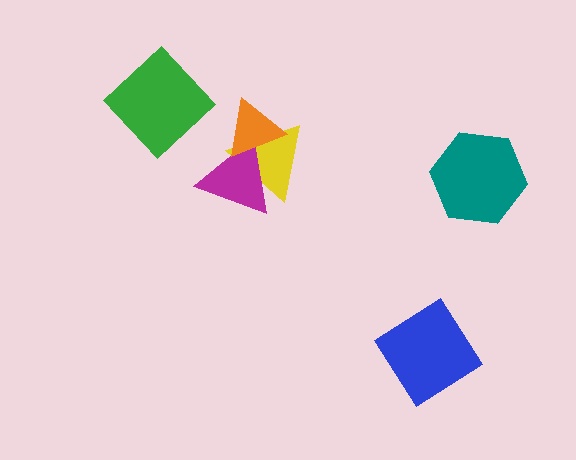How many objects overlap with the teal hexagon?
0 objects overlap with the teal hexagon.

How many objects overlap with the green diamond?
0 objects overlap with the green diamond.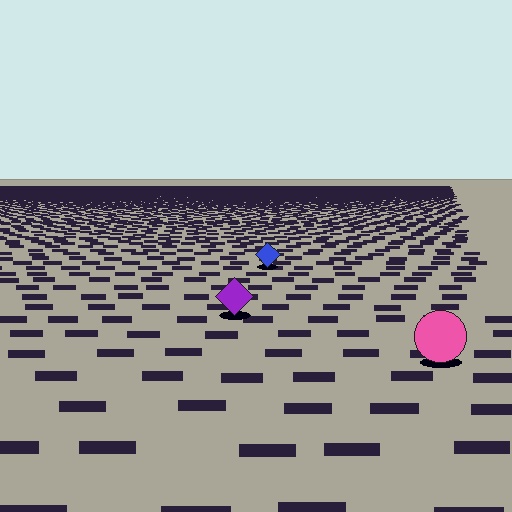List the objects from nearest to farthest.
From nearest to farthest: the pink circle, the purple diamond, the blue diamond.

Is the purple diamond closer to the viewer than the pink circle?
No. The pink circle is closer — you can tell from the texture gradient: the ground texture is coarser near it.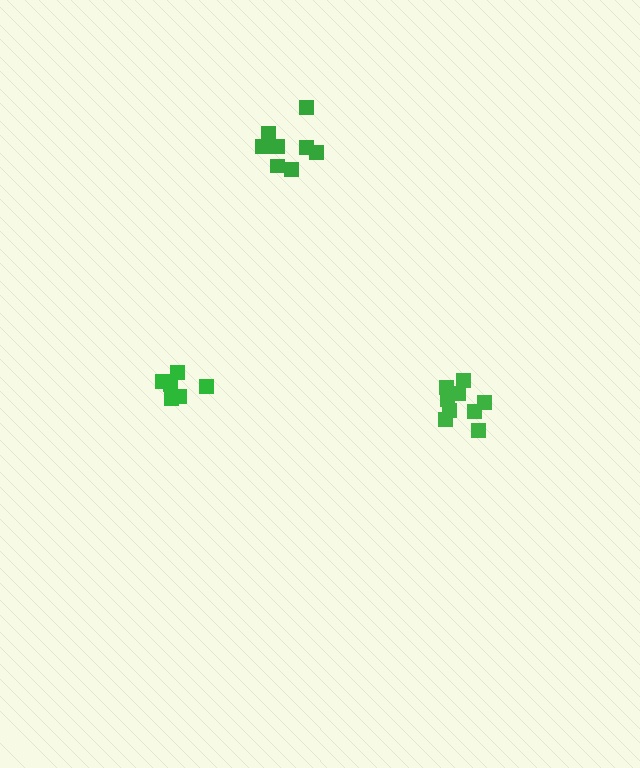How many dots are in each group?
Group 1: 6 dots, Group 2: 8 dots, Group 3: 9 dots (23 total).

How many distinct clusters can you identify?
There are 3 distinct clusters.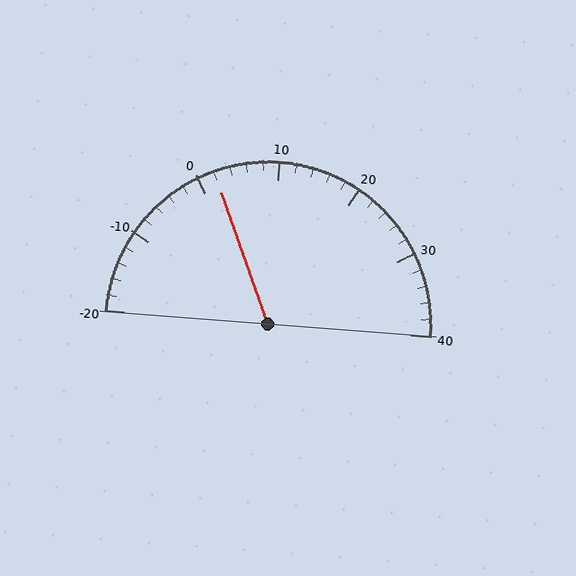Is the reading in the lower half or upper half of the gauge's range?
The reading is in the lower half of the range (-20 to 40).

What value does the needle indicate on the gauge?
The needle indicates approximately 2.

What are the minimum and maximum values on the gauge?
The gauge ranges from -20 to 40.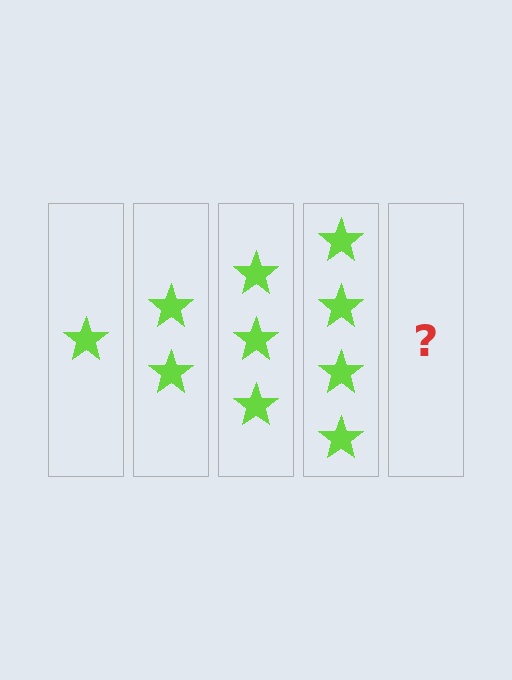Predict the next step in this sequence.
The next step is 5 stars.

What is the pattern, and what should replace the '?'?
The pattern is that each step adds one more star. The '?' should be 5 stars.